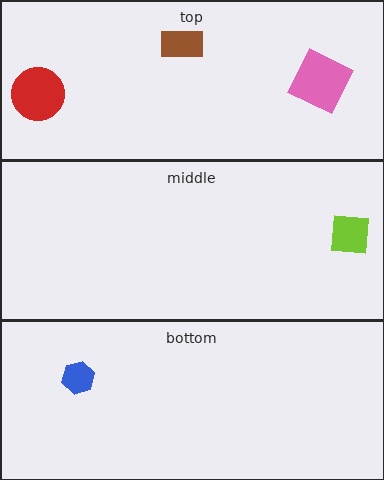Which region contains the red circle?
The top region.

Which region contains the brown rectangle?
The top region.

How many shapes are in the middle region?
1.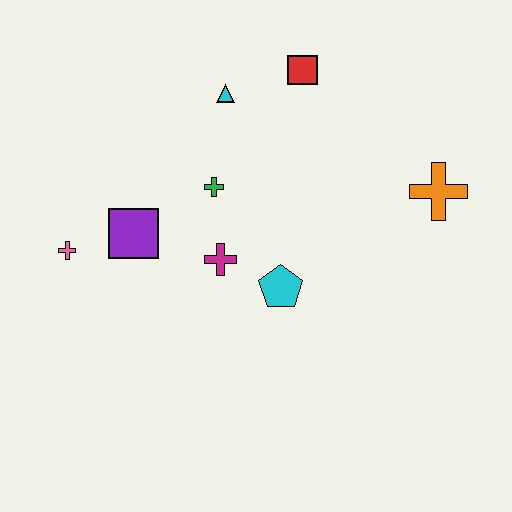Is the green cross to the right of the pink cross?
Yes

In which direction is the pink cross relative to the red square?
The pink cross is to the left of the red square.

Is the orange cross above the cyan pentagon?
Yes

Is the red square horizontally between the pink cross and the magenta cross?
No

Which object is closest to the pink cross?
The purple square is closest to the pink cross.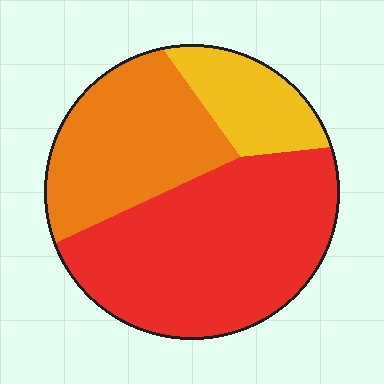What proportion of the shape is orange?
Orange covers 32% of the shape.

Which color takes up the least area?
Yellow, at roughly 15%.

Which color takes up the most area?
Red, at roughly 55%.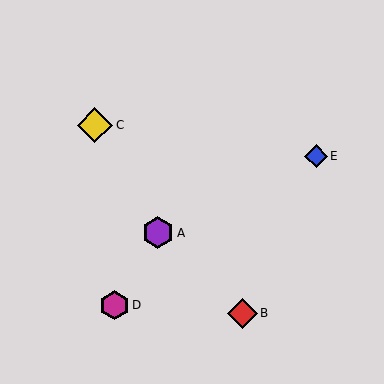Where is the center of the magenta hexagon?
The center of the magenta hexagon is at (114, 305).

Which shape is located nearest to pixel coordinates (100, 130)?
The yellow diamond (labeled C) at (95, 125) is nearest to that location.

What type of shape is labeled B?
Shape B is a red diamond.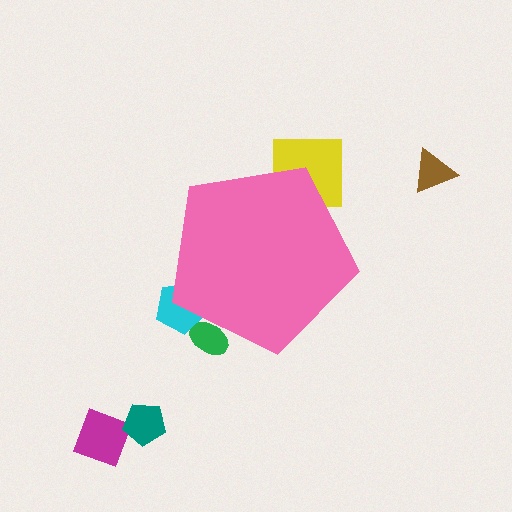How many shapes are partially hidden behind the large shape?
3 shapes are partially hidden.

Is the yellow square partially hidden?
Yes, the yellow square is partially hidden behind the pink pentagon.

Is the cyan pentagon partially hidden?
Yes, the cyan pentagon is partially hidden behind the pink pentagon.